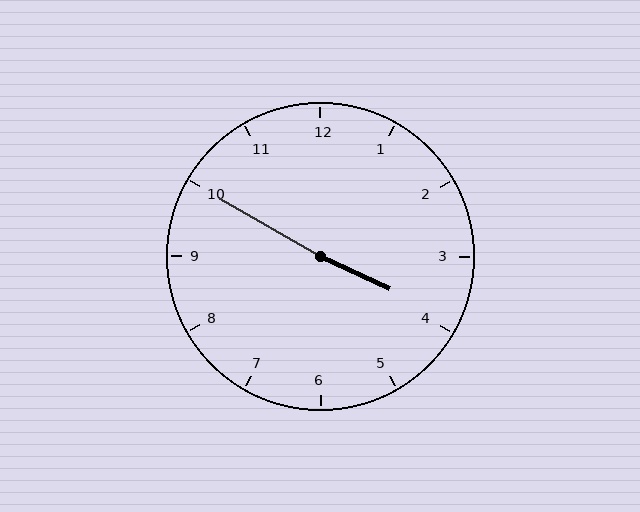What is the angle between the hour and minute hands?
Approximately 175 degrees.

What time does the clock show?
3:50.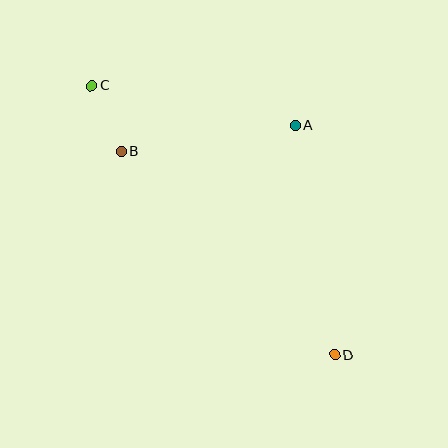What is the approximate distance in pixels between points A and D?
The distance between A and D is approximately 233 pixels.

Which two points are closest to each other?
Points B and C are closest to each other.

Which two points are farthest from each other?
Points C and D are farthest from each other.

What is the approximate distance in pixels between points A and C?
The distance between A and C is approximately 207 pixels.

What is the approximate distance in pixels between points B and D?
The distance between B and D is approximately 295 pixels.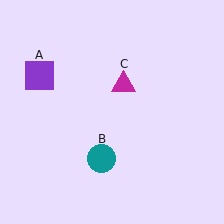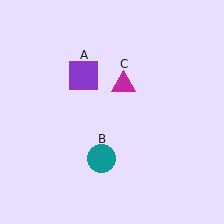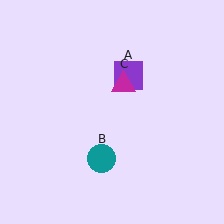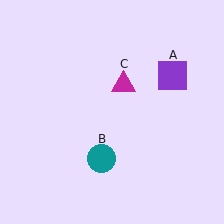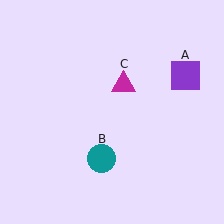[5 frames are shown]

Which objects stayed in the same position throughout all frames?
Teal circle (object B) and magenta triangle (object C) remained stationary.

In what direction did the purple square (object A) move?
The purple square (object A) moved right.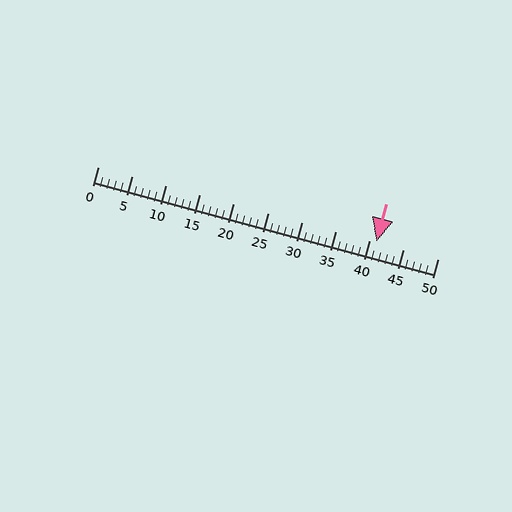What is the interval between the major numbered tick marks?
The major tick marks are spaced 5 units apart.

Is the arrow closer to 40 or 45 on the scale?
The arrow is closer to 40.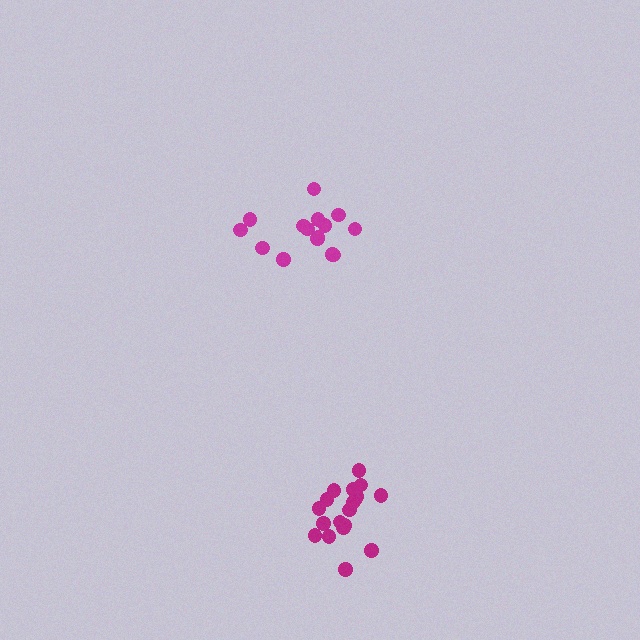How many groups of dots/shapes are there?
There are 2 groups.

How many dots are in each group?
Group 1: 15 dots, Group 2: 19 dots (34 total).